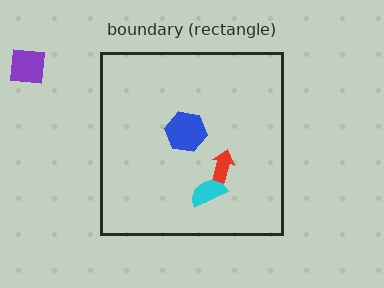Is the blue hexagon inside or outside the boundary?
Inside.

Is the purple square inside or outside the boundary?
Outside.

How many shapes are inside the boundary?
3 inside, 1 outside.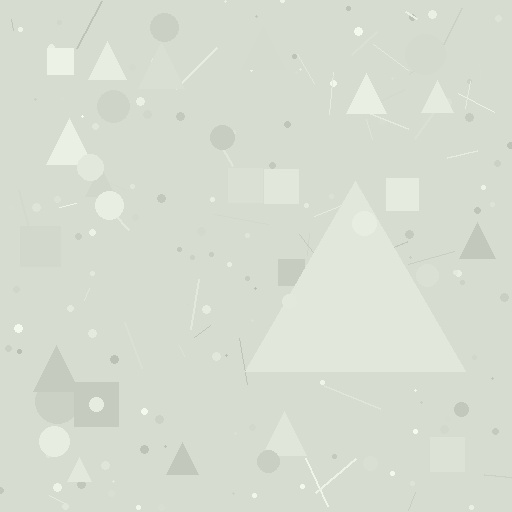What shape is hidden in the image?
A triangle is hidden in the image.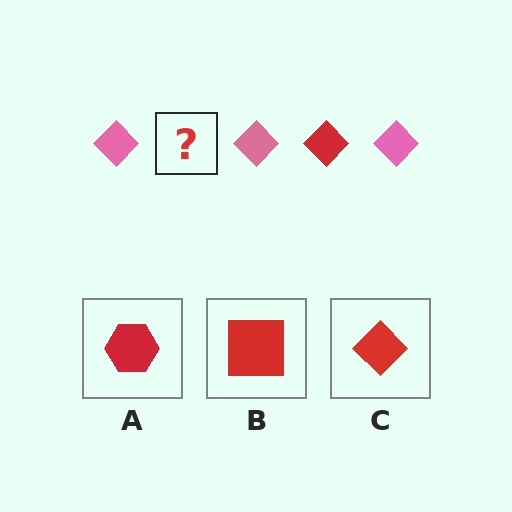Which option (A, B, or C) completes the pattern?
C.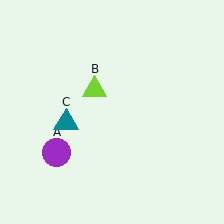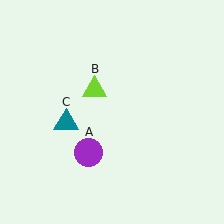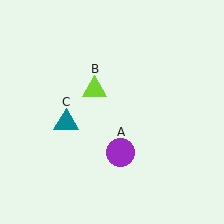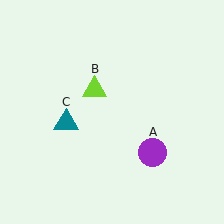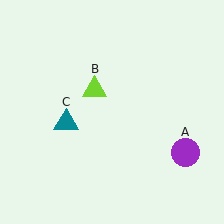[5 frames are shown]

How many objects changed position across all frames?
1 object changed position: purple circle (object A).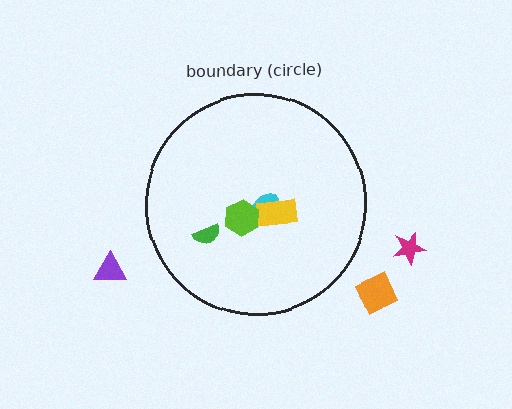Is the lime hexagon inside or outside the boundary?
Inside.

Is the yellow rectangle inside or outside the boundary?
Inside.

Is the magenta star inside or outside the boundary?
Outside.